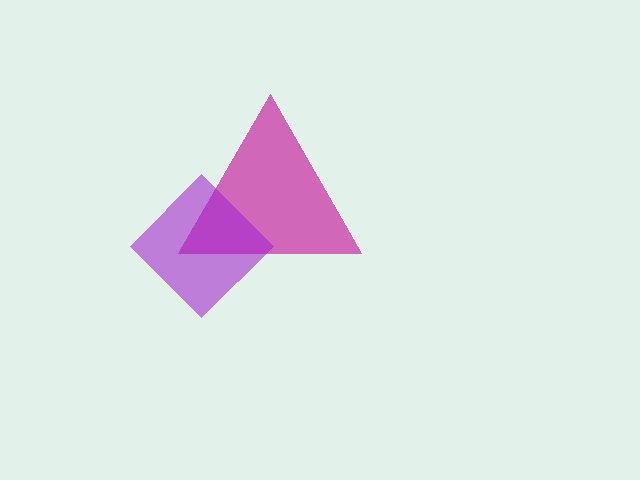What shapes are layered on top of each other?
The layered shapes are: a magenta triangle, a purple diamond.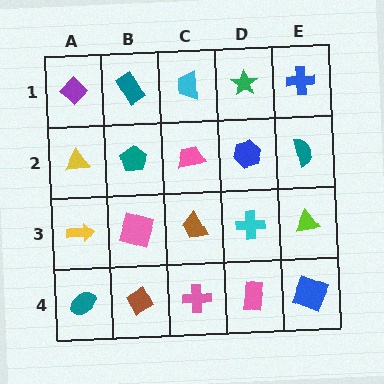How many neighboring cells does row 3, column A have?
3.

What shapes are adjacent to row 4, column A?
A yellow arrow (row 3, column A), a brown diamond (row 4, column B).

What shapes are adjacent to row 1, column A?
A yellow triangle (row 2, column A), a teal rectangle (row 1, column B).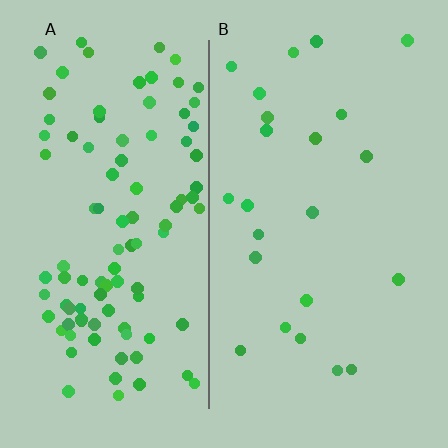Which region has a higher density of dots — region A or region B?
A (the left).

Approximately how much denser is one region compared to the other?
Approximately 4.4× — region A over region B.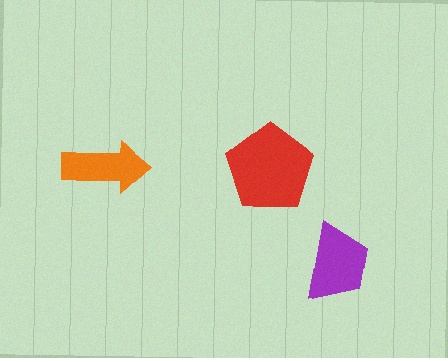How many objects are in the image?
There are 3 objects in the image.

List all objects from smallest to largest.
The orange arrow, the purple trapezoid, the red pentagon.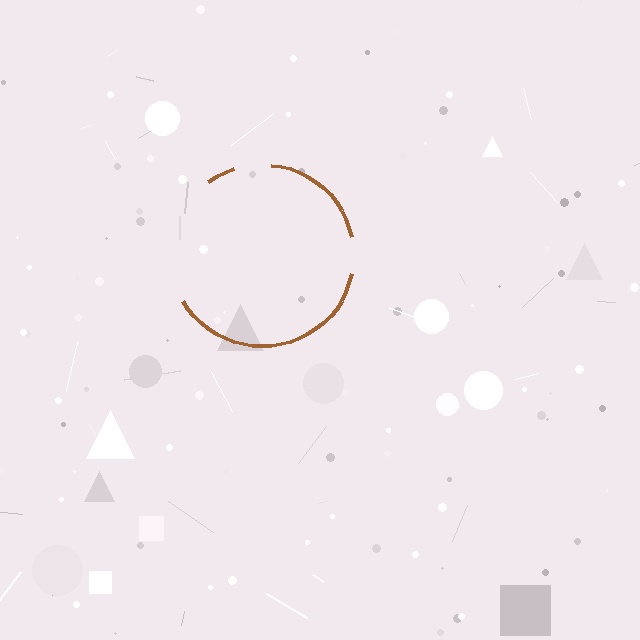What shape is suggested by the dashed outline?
The dashed outline suggests a circle.